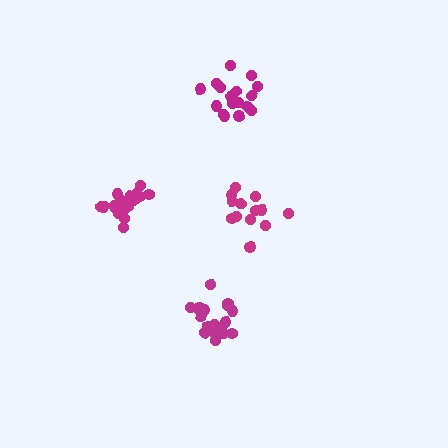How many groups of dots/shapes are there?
There are 4 groups.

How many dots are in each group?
Group 1: 13 dots, Group 2: 17 dots, Group 3: 19 dots, Group 4: 19 dots (68 total).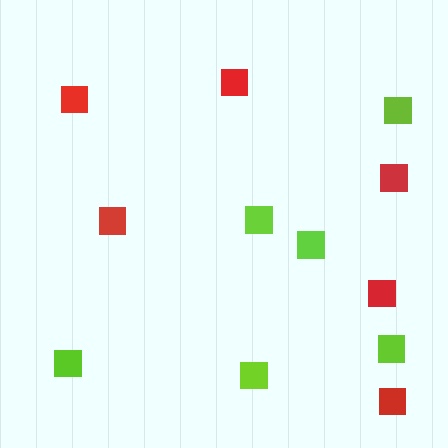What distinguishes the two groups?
There are 2 groups: one group of red squares (6) and one group of lime squares (6).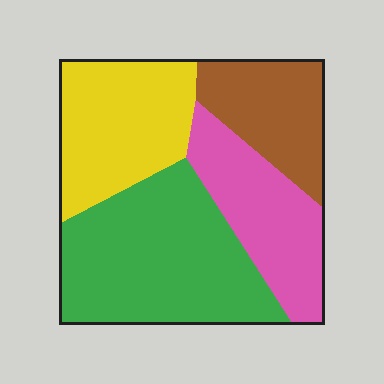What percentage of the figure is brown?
Brown covers about 15% of the figure.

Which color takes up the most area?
Green, at roughly 35%.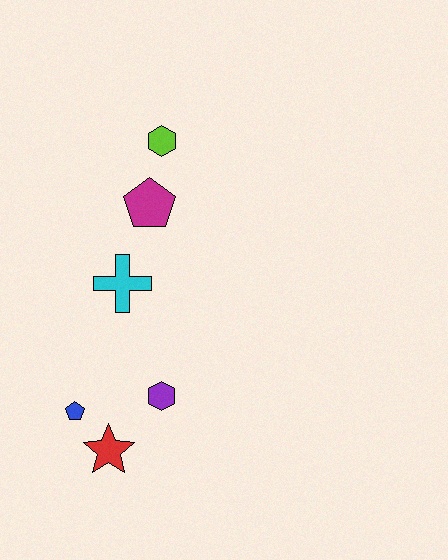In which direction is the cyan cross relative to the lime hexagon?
The cyan cross is below the lime hexagon.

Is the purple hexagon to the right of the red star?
Yes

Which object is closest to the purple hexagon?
The red star is closest to the purple hexagon.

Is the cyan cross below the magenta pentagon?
Yes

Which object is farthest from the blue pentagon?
The lime hexagon is farthest from the blue pentagon.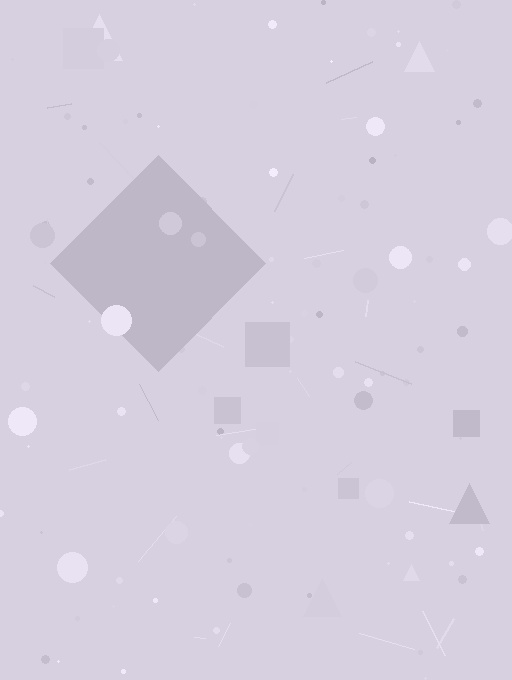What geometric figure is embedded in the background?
A diamond is embedded in the background.